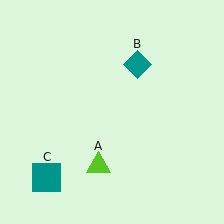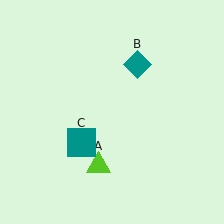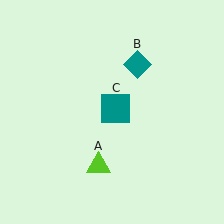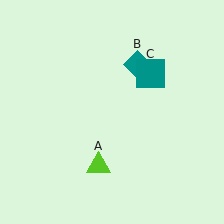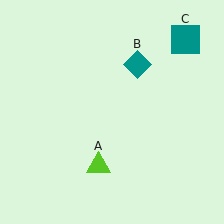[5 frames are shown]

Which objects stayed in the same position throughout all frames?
Lime triangle (object A) and teal diamond (object B) remained stationary.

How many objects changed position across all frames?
1 object changed position: teal square (object C).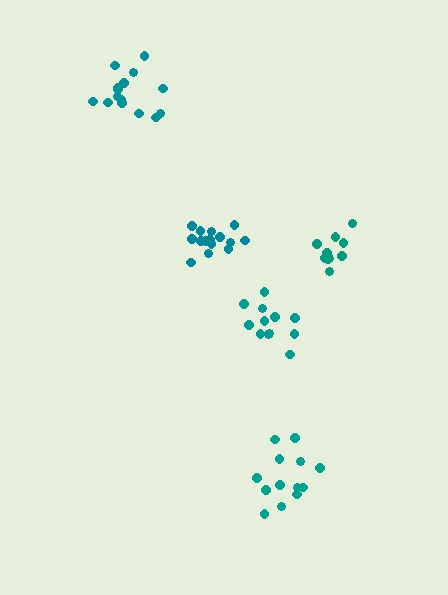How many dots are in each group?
Group 1: 15 dots, Group 2: 12 dots, Group 3: 11 dots, Group 4: 13 dots, Group 5: 15 dots (66 total).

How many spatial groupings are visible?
There are 5 spatial groupings.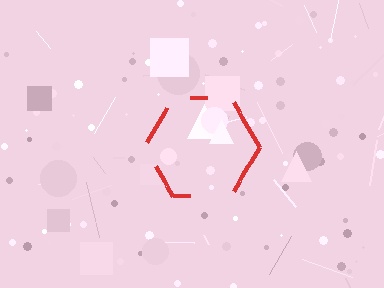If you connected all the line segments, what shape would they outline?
They would outline a hexagon.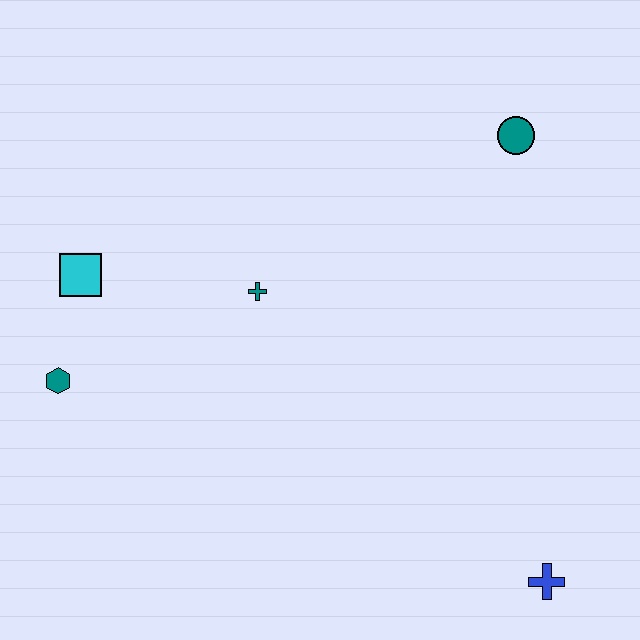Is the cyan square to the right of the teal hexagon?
Yes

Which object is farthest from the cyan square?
The blue cross is farthest from the cyan square.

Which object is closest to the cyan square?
The teal hexagon is closest to the cyan square.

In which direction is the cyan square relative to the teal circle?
The cyan square is to the left of the teal circle.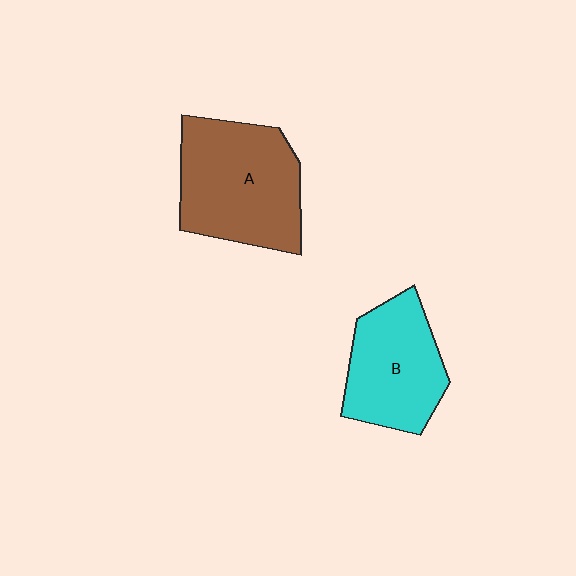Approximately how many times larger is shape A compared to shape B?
Approximately 1.3 times.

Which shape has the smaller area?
Shape B (cyan).